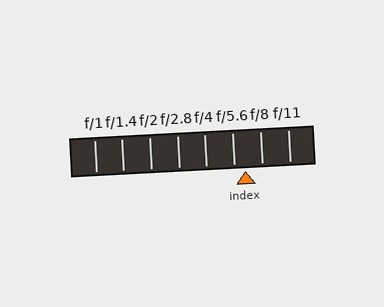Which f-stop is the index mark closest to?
The index mark is closest to f/5.6.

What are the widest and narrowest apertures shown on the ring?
The widest aperture shown is f/1 and the narrowest is f/11.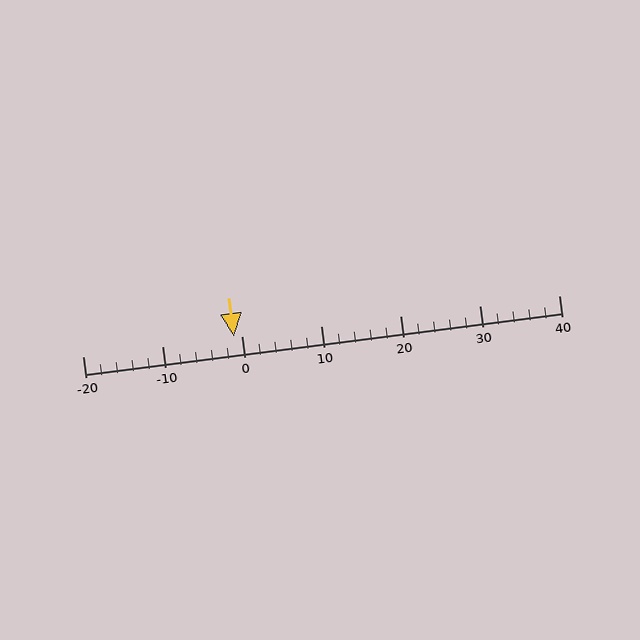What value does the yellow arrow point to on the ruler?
The yellow arrow points to approximately -1.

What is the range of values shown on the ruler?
The ruler shows values from -20 to 40.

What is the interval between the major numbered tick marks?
The major tick marks are spaced 10 units apart.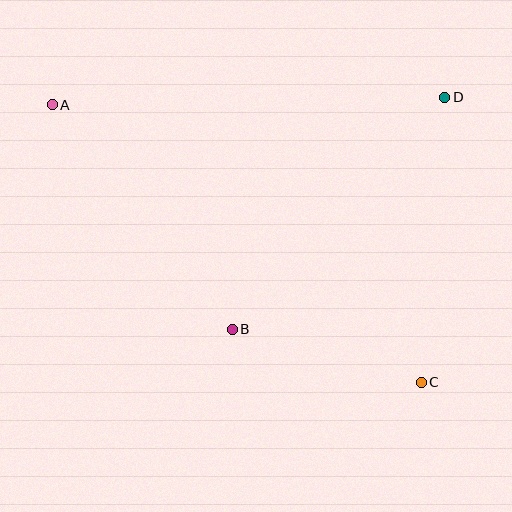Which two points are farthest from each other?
Points A and C are farthest from each other.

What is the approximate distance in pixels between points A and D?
The distance between A and D is approximately 393 pixels.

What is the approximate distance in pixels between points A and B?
The distance between A and B is approximately 288 pixels.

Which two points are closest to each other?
Points B and C are closest to each other.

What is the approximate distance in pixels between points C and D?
The distance between C and D is approximately 286 pixels.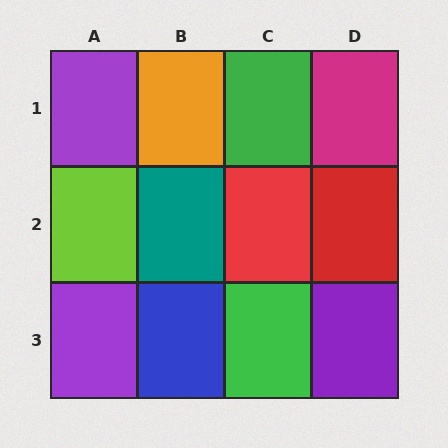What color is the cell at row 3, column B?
Blue.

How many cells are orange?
1 cell is orange.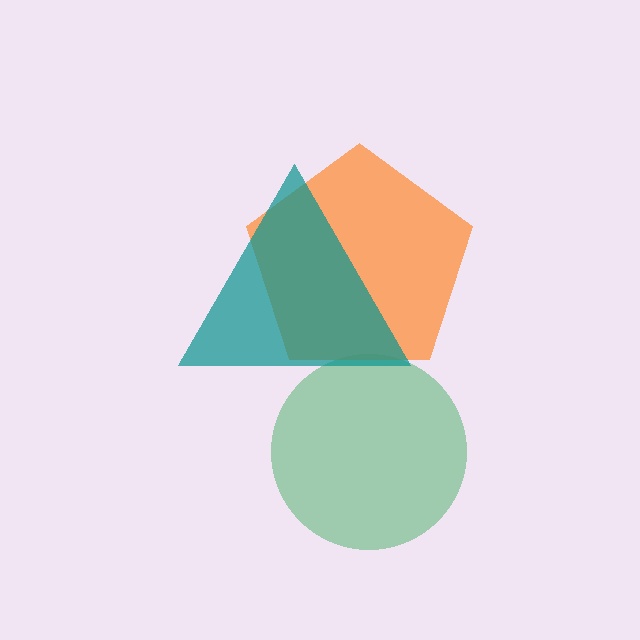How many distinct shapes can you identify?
There are 3 distinct shapes: a green circle, an orange pentagon, a teal triangle.